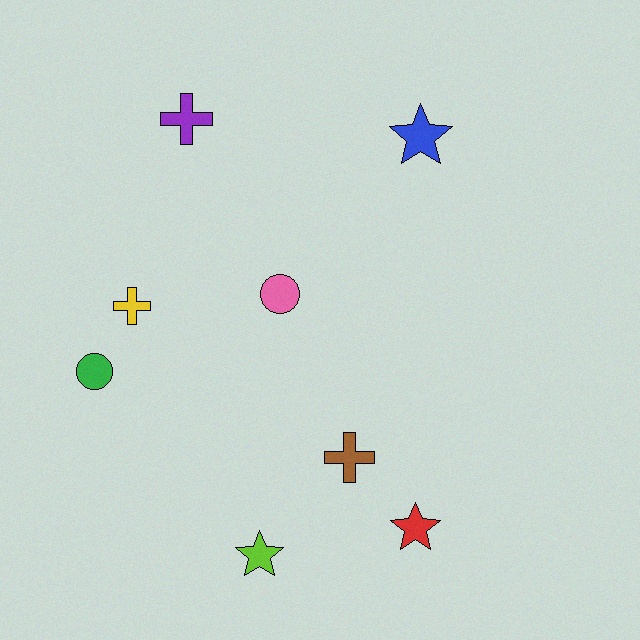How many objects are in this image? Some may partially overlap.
There are 8 objects.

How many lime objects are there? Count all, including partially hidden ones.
There is 1 lime object.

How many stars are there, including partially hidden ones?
There are 3 stars.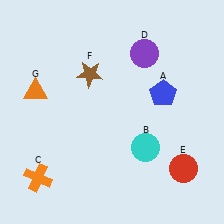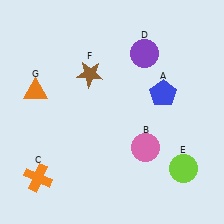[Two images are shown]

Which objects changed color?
B changed from cyan to pink. E changed from red to lime.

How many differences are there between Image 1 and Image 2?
There are 2 differences between the two images.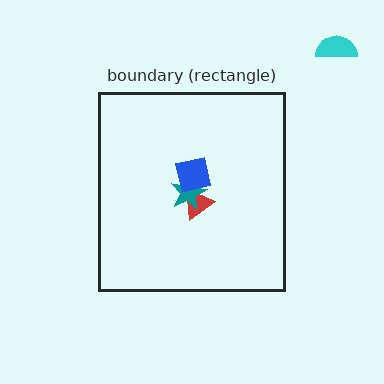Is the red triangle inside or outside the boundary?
Inside.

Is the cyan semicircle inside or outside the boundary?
Outside.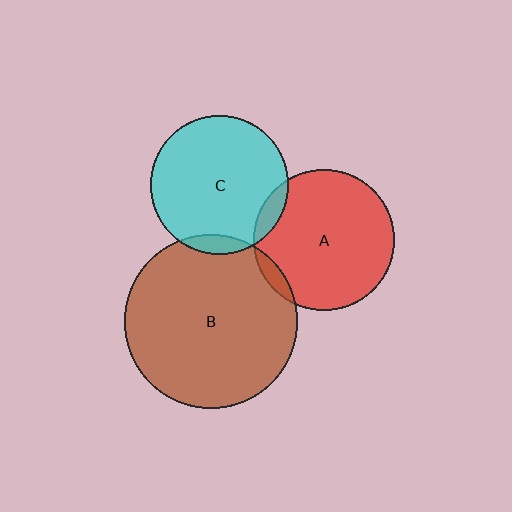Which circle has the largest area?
Circle B (brown).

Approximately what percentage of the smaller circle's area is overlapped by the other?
Approximately 5%.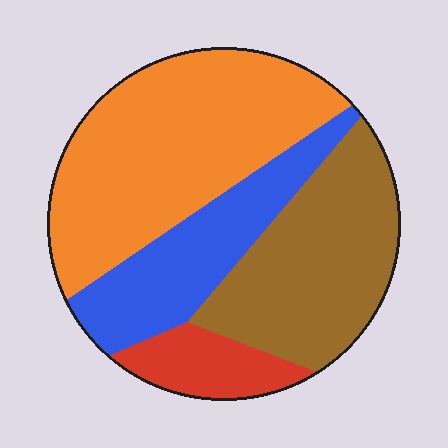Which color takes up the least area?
Red, at roughly 10%.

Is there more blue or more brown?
Brown.